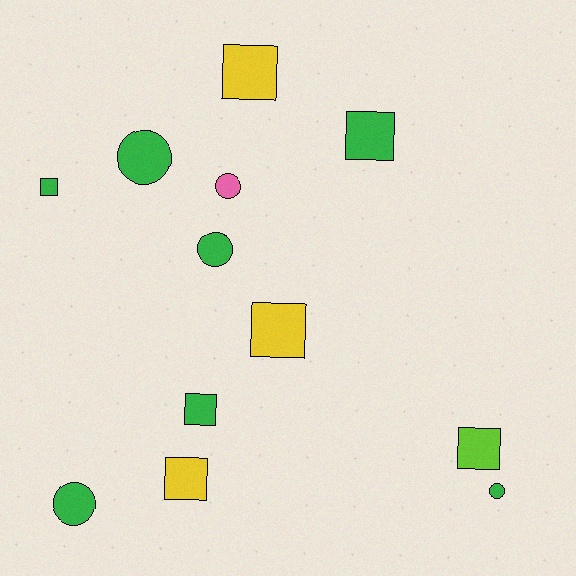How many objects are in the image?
There are 12 objects.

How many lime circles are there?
There are no lime circles.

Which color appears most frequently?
Green, with 7 objects.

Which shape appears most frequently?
Square, with 7 objects.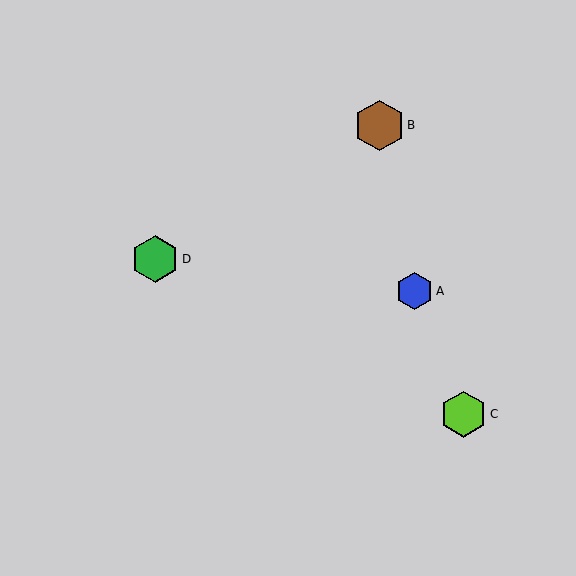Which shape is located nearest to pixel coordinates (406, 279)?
The blue hexagon (labeled A) at (414, 291) is nearest to that location.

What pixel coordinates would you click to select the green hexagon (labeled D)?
Click at (155, 259) to select the green hexagon D.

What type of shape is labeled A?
Shape A is a blue hexagon.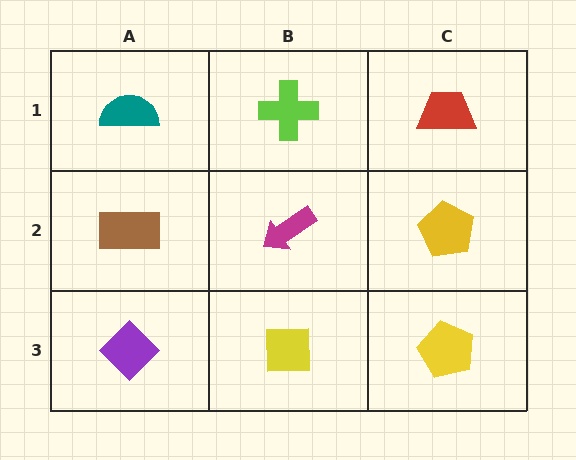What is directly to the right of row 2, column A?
A magenta arrow.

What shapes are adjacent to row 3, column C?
A yellow pentagon (row 2, column C), a yellow square (row 3, column B).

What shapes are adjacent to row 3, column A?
A brown rectangle (row 2, column A), a yellow square (row 3, column B).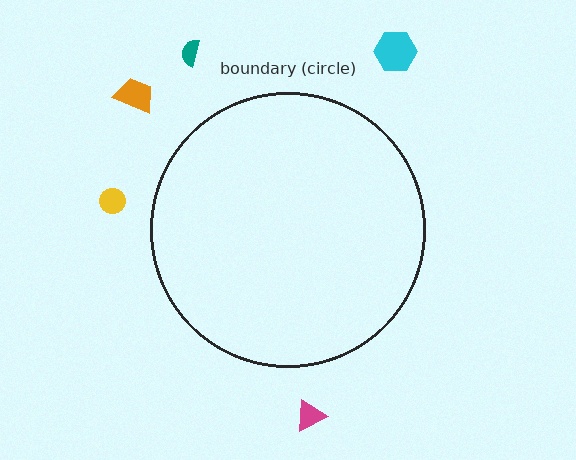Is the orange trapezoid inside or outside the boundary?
Outside.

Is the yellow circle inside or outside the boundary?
Outside.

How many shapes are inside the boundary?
0 inside, 5 outside.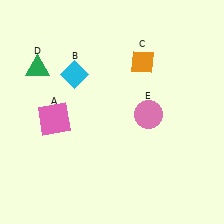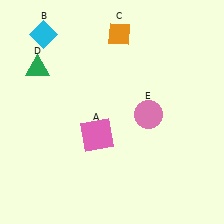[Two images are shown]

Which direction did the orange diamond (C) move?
The orange diamond (C) moved up.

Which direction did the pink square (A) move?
The pink square (A) moved right.